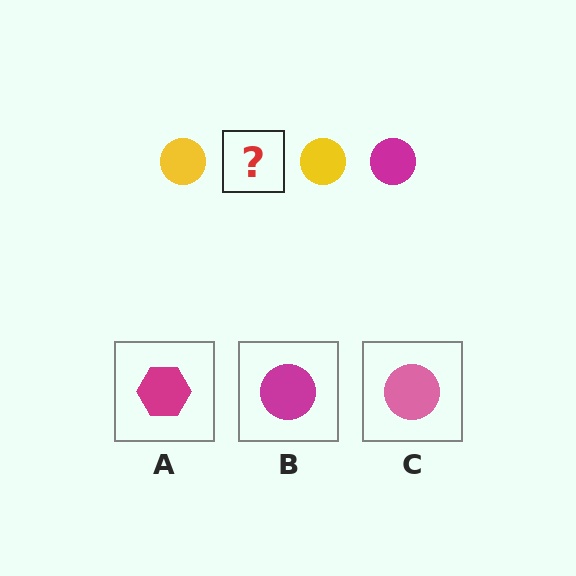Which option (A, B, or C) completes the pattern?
B.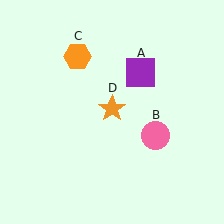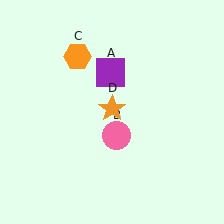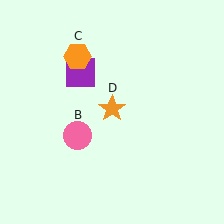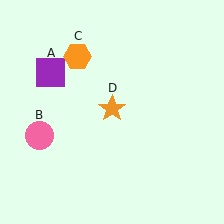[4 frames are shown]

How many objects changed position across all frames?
2 objects changed position: purple square (object A), pink circle (object B).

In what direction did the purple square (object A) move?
The purple square (object A) moved left.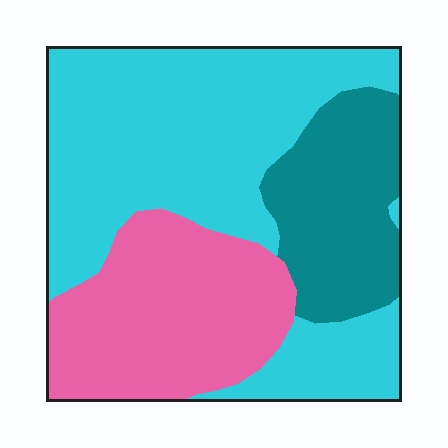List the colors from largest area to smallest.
From largest to smallest: cyan, pink, teal.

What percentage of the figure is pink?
Pink covers about 30% of the figure.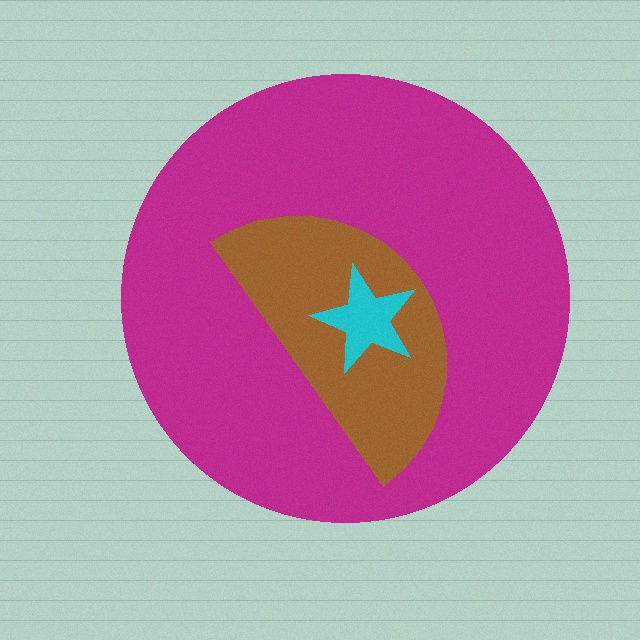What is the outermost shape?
The magenta circle.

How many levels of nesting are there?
3.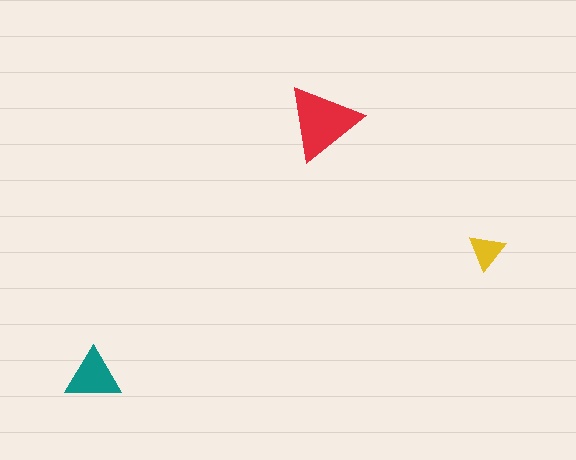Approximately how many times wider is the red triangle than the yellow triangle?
About 2 times wider.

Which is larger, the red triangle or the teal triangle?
The red one.